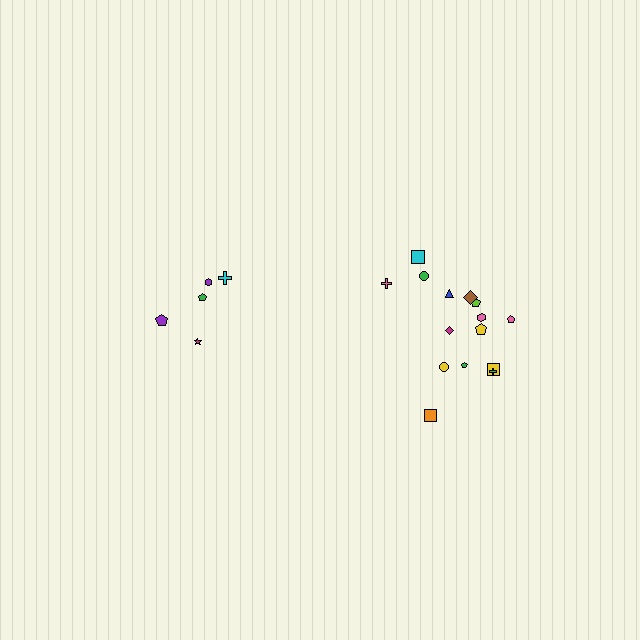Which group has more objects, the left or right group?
The right group.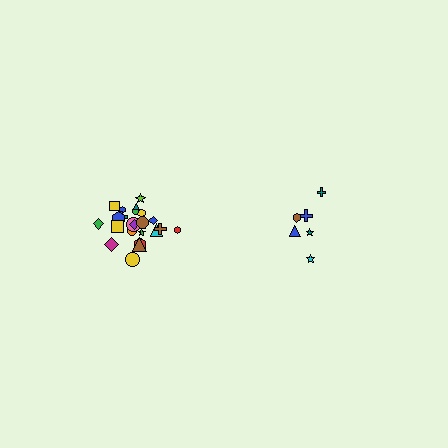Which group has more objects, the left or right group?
The left group.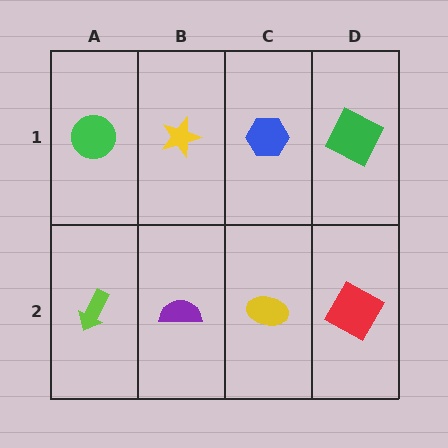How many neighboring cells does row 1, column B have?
3.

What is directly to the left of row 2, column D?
A yellow ellipse.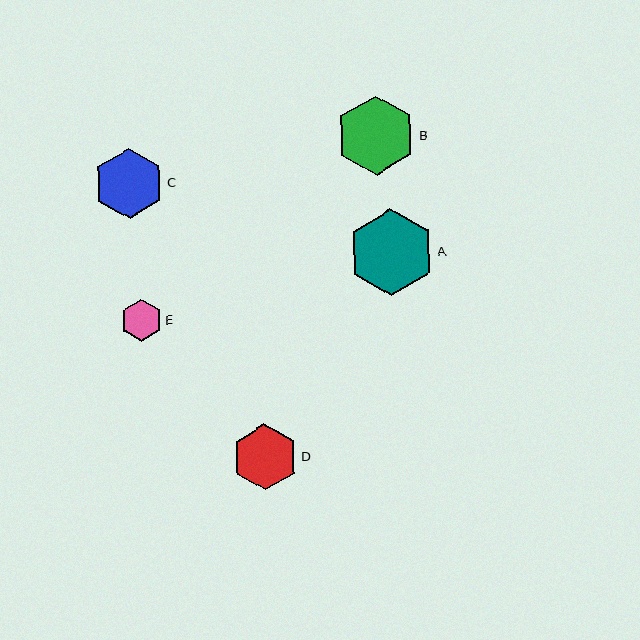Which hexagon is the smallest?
Hexagon E is the smallest with a size of approximately 42 pixels.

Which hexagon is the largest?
Hexagon A is the largest with a size of approximately 87 pixels.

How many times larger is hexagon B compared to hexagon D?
Hexagon B is approximately 1.2 times the size of hexagon D.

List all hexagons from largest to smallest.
From largest to smallest: A, B, C, D, E.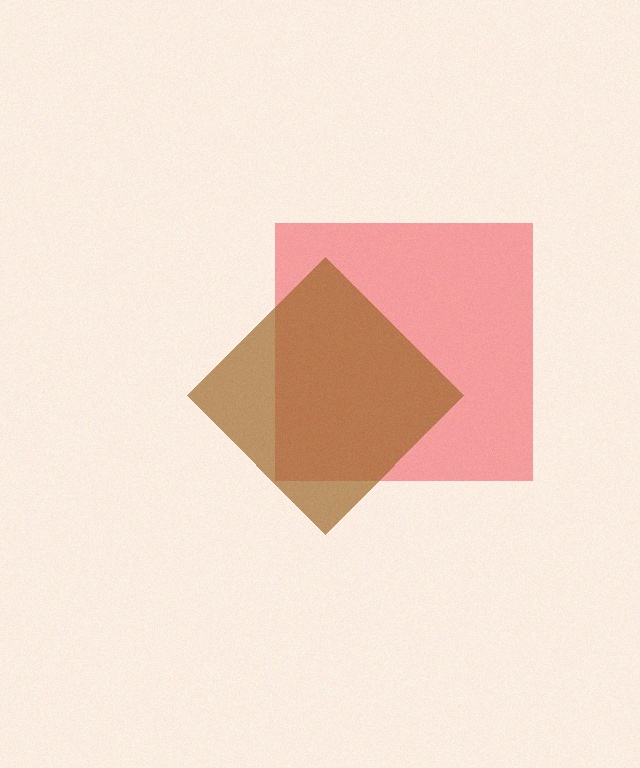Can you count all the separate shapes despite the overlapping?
Yes, there are 2 separate shapes.